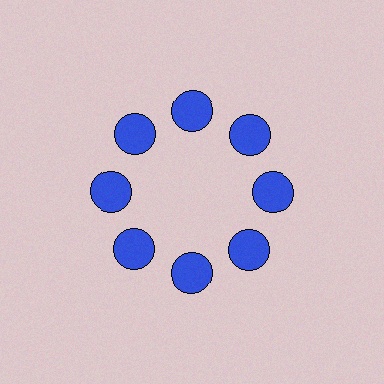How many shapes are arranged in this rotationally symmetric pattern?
There are 8 shapes, arranged in 8 groups of 1.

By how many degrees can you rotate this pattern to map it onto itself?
The pattern maps onto itself every 45 degrees of rotation.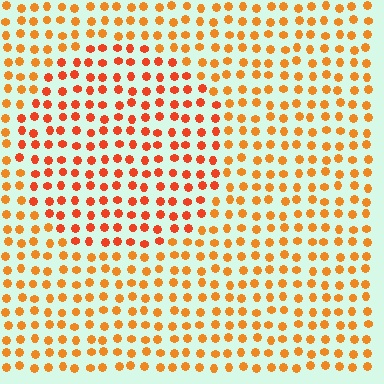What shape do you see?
I see a circle.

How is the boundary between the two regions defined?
The boundary is defined purely by a slight shift in hue (about 21 degrees). Spacing, size, and orientation are identical on both sides.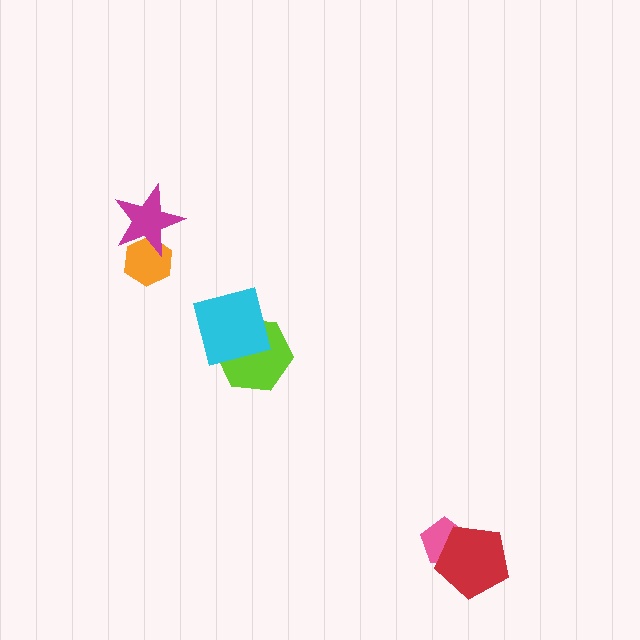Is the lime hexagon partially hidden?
Yes, it is partially covered by another shape.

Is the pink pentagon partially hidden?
Yes, it is partially covered by another shape.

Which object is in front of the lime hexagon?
The cyan square is in front of the lime hexagon.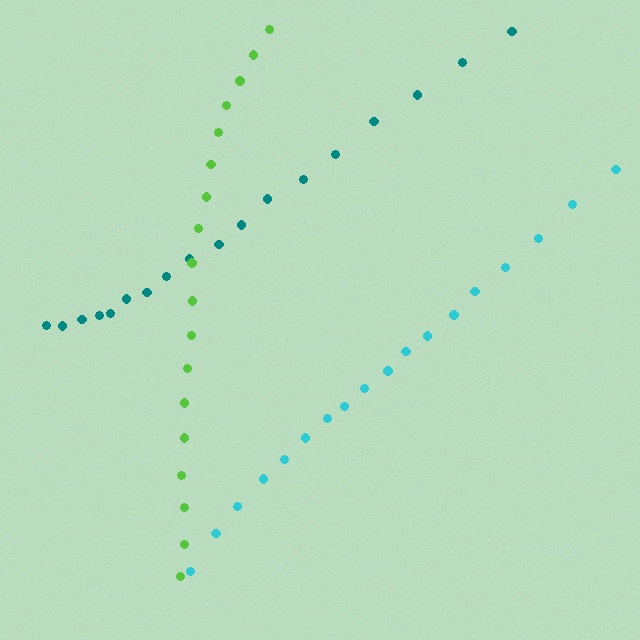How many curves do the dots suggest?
There are 3 distinct paths.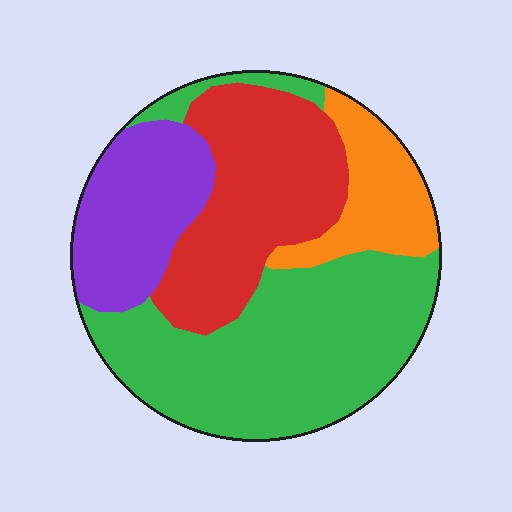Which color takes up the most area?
Green, at roughly 45%.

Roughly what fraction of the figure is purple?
Purple covers 18% of the figure.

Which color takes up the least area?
Orange, at roughly 15%.